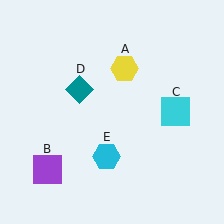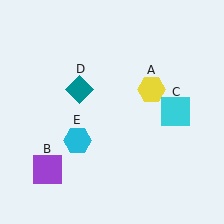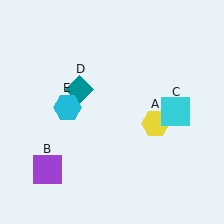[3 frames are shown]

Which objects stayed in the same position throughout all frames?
Purple square (object B) and cyan square (object C) and teal diamond (object D) remained stationary.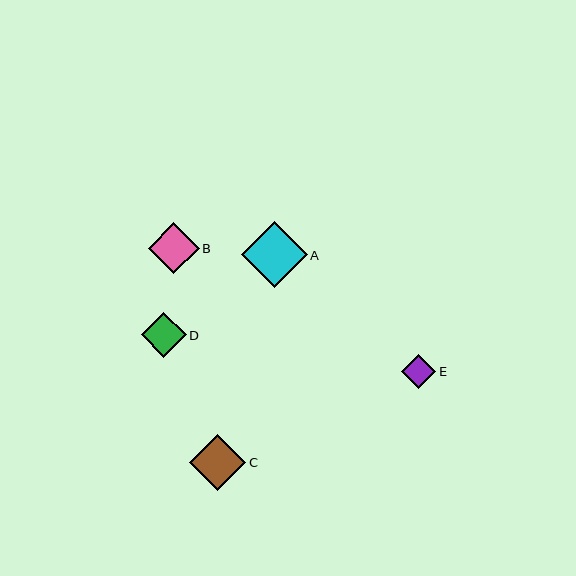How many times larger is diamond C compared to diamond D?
Diamond C is approximately 1.2 times the size of diamond D.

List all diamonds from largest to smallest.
From largest to smallest: A, C, B, D, E.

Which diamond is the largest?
Diamond A is the largest with a size of approximately 66 pixels.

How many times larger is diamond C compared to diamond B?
Diamond C is approximately 1.1 times the size of diamond B.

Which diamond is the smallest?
Diamond E is the smallest with a size of approximately 34 pixels.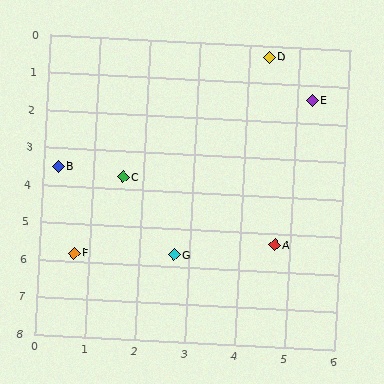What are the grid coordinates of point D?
Point D is at approximately (4.4, 0.3).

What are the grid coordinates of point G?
Point G is at approximately (2.7, 5.7).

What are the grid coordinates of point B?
Point B is at approximately (0.3, 3.5).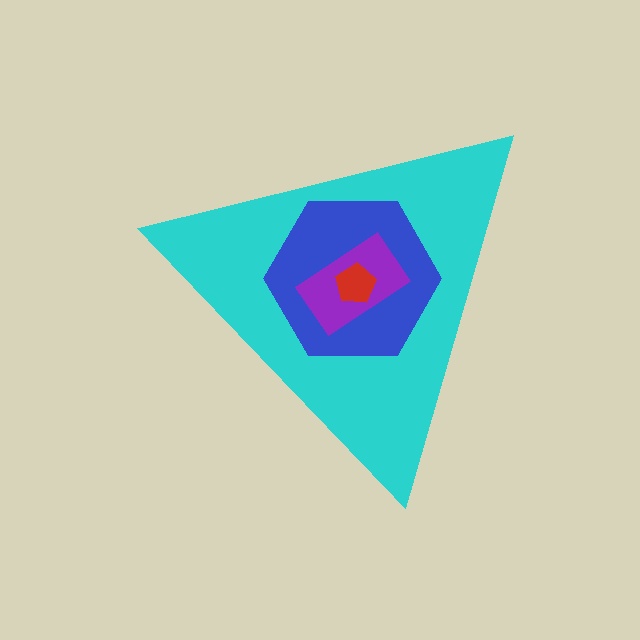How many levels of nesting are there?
4.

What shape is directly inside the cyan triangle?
The blue hexagon.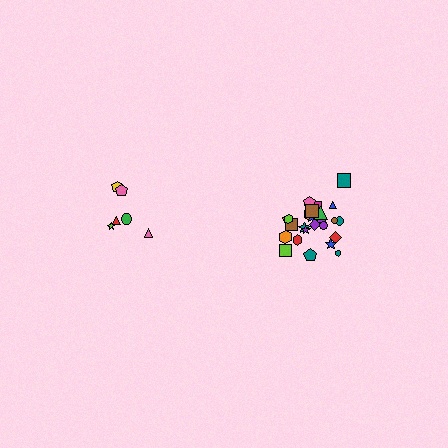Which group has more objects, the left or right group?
The right group.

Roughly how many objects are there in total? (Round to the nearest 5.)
Roughly 30 objects in total.